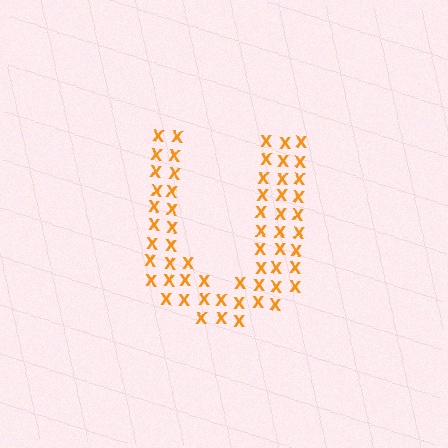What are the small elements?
The small elements are letter X's.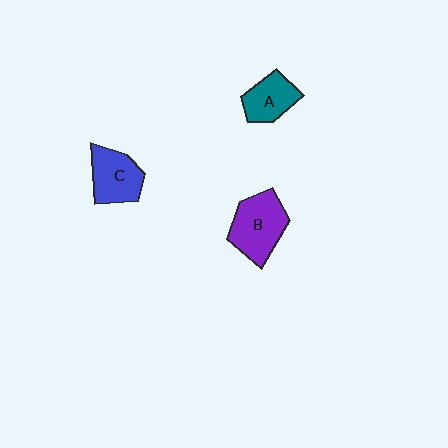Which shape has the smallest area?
Shape A (teal).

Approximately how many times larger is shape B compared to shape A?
Approximately 1.5 times.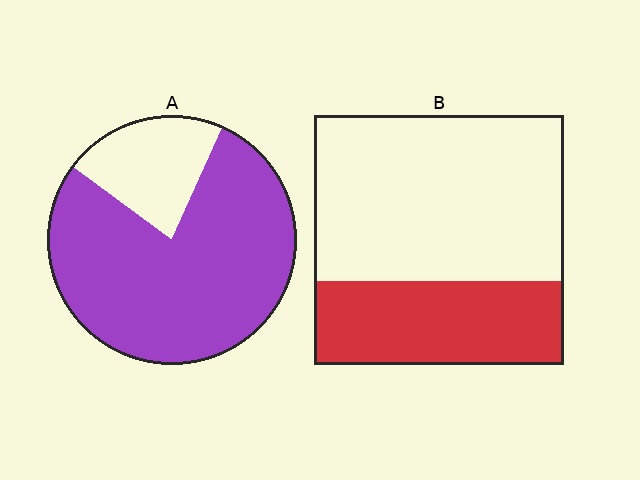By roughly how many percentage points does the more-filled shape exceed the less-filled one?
By roughly 45 percentage points (A over B).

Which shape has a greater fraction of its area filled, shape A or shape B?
Shape A.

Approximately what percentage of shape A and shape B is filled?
A is approximately 80% and B is approximately 35%.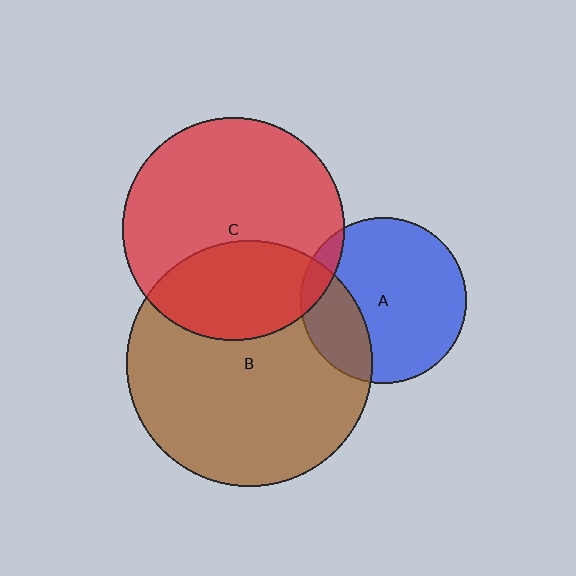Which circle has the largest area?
Circle B (brown).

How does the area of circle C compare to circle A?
Approximately 1.8 times.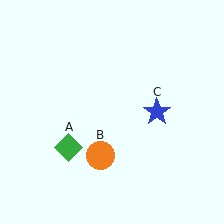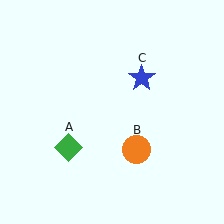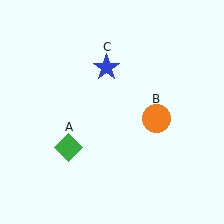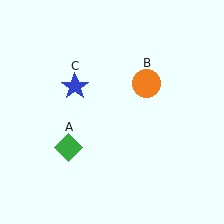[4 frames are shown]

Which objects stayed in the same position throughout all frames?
Green diamond (object A) remained stationary.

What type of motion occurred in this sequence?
The orange circle (object B), blue star (object C) rotated counterclockwise around the center of the scene.